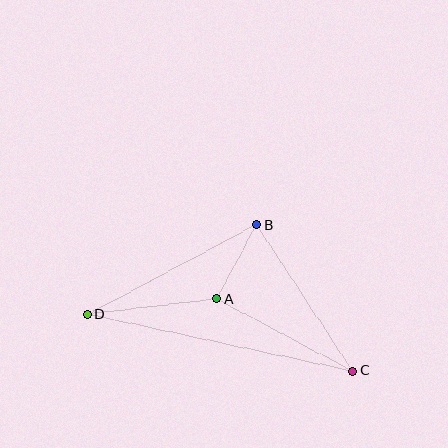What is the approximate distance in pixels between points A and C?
The distance between A and C is approximately 154 pixels.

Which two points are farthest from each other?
Points C and D are farthest from each other.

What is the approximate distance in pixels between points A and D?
The distance between A and D is approximately 130 pixels.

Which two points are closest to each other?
Points A and B are closest to each other.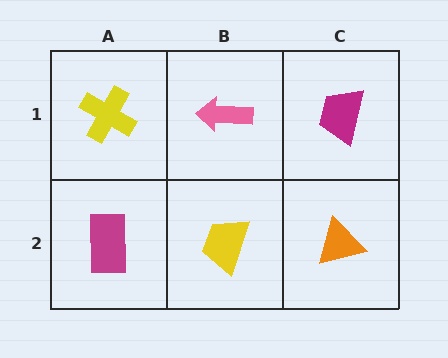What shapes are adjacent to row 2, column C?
A magenta trapezoid (row 1, column C), a yellow trapezoid (row 2, column B).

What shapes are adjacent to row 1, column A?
A magenta rectangle (row 2, column A), a pink arrow (row 1, column B).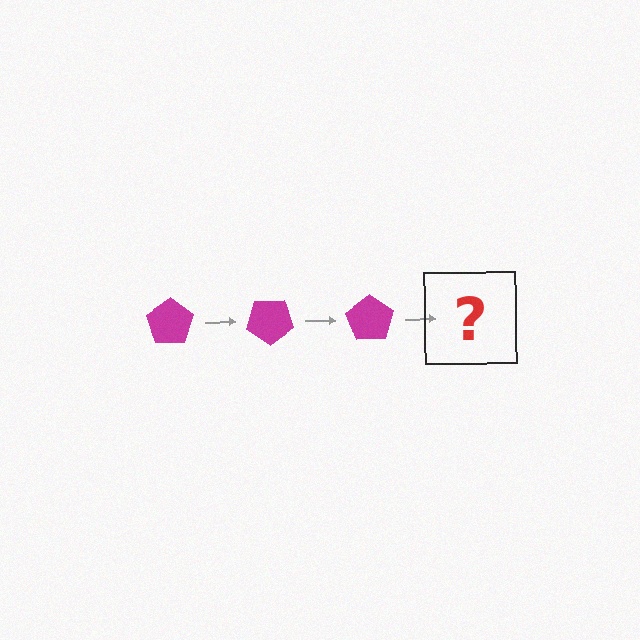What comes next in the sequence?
The next element should be a magenta pentagon rotated 105 degrees.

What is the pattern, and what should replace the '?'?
The pattern is that the pentagon rotates 35 degrees each step. The '?' should be a magenta pentagon rotated 105 degrees.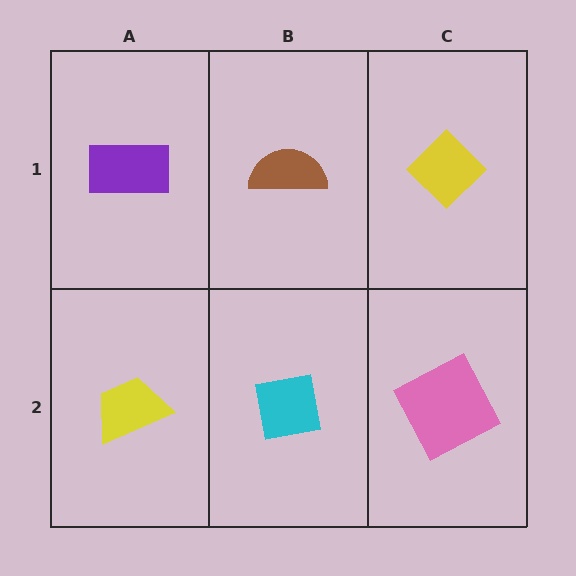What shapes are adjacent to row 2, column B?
A brown semicircle (row 1, column B), a yellow trapezoid (row 2, column A), a pink square (row 2, column C).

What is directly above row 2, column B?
A brown semicircle.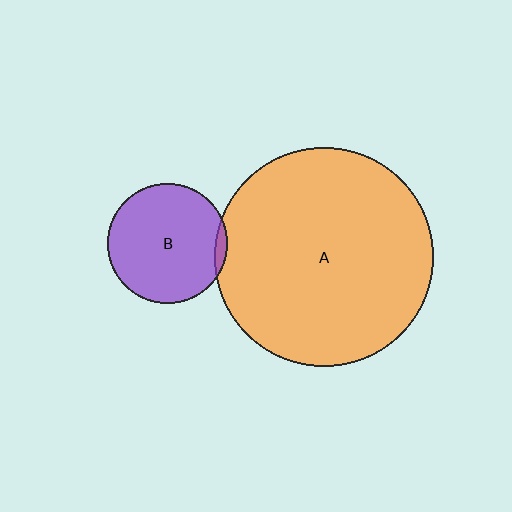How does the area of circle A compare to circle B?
Approximately 3.3 times.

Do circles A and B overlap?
Yes.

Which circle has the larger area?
Circle A (orange).